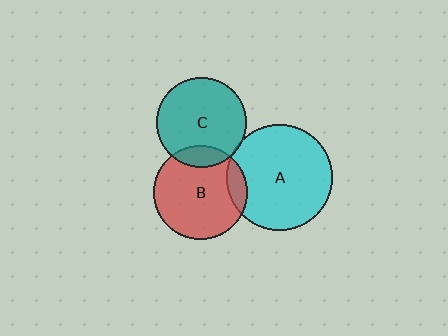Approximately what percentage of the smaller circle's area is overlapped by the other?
Approximately 15%.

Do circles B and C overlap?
Yes.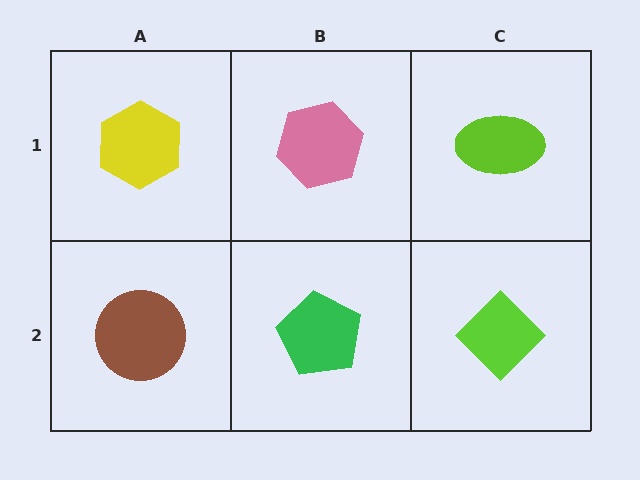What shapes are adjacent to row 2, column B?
A pink hexagon (row 1, column B), a brown circle (row 2, column A), a lime diamond (row 2, column C).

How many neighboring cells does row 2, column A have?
2.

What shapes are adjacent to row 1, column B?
A green pentagon (row 2, column B), a yellow hexagon (row 1, column A), a lime ellipse (row 1, column C).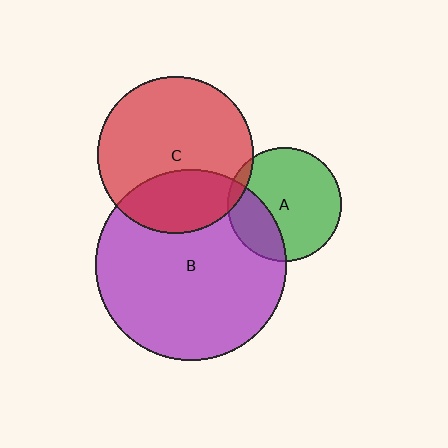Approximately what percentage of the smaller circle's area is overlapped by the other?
Approximately 30%.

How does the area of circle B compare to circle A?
Approximately 2.8 times.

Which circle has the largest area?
Circle B (purple).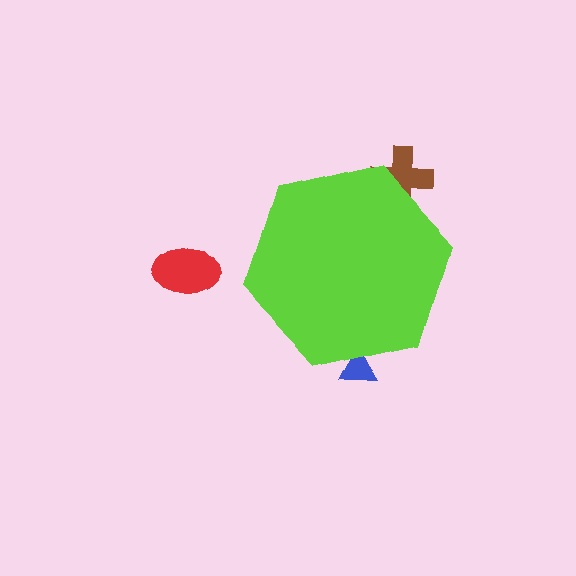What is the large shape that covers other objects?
A lime hexagon.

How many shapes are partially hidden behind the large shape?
2 shapes are partially hidden.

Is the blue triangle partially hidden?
Yes, the blue triangle is partially hidden behind the lime hexagon.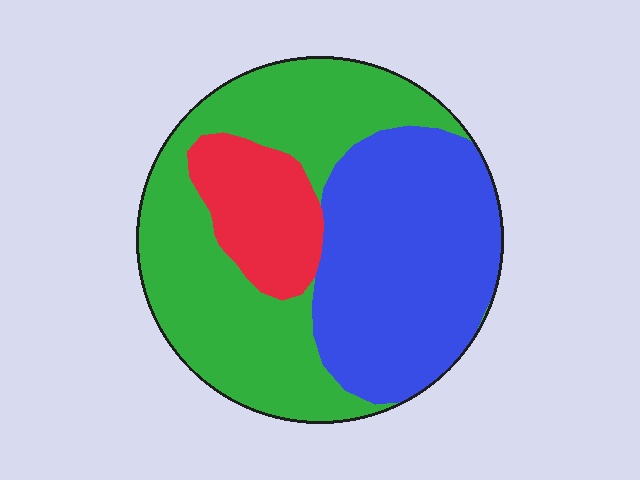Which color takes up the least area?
Red, at roughly 15%.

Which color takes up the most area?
Green, at roughly 45%.